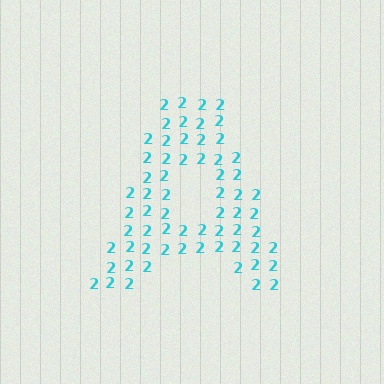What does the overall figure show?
The overall figure shows the letter A.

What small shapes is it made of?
It is made of small digit 2's.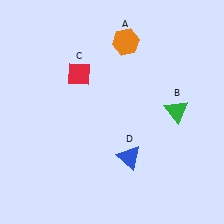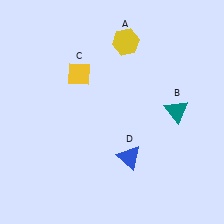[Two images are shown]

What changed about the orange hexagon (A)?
In Image 1, A is orange. In Image 2, it changed to yellow.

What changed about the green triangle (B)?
In Image 1, B is green. In Image 2, it changed to teal.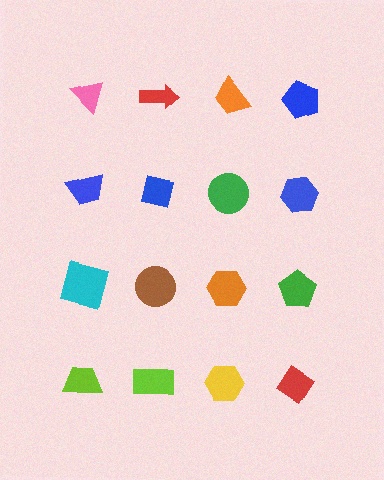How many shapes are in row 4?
4 shapes.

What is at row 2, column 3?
A green circle.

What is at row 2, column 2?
A blue square.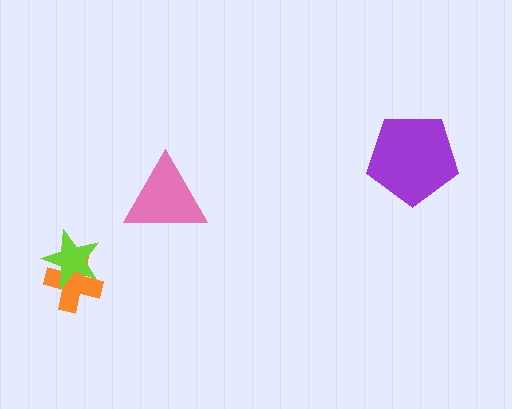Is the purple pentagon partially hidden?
No, no other shape covers it.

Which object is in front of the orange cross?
The lime star is in front of the orange cross.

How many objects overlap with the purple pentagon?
0 objects overlap with the purple pentagon.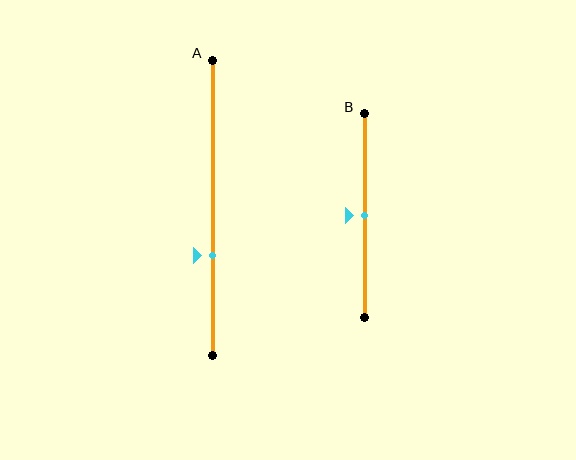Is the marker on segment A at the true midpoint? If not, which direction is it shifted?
No, the marker on segment A is shifted downward by about 16% of the segment length.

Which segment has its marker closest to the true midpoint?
Segment B has its marker closest to the true midpoint.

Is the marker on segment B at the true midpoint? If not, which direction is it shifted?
Yes, the marker on segment B is at the true midpoint.